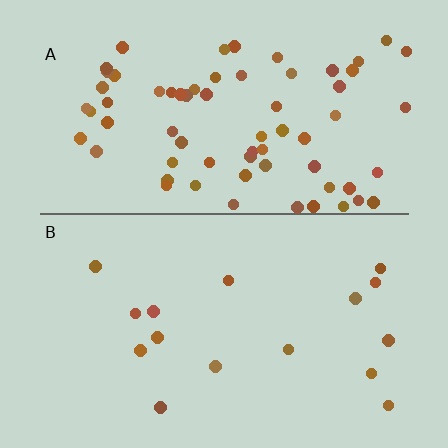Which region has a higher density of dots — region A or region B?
A (the top).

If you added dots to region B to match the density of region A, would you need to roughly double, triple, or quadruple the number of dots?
Approximately quadruple.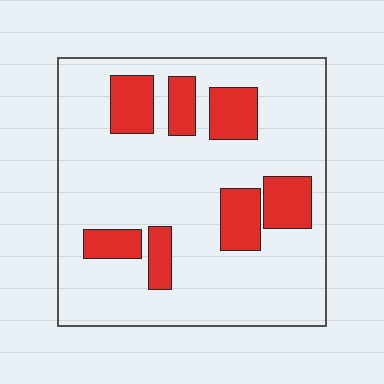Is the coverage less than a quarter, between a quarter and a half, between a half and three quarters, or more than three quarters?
Less than a quarter.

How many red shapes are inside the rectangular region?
7.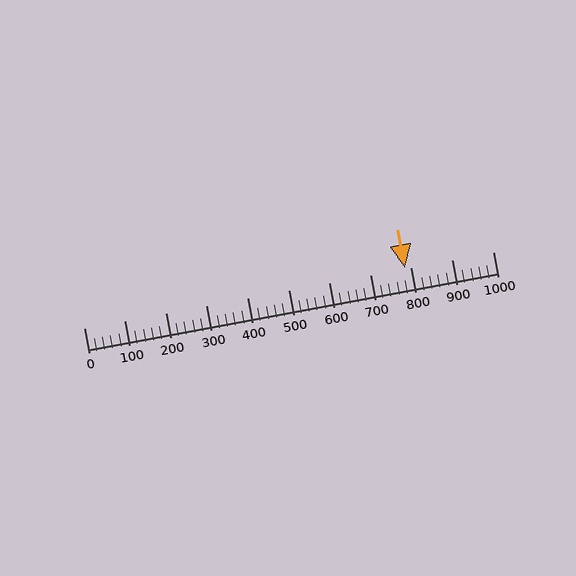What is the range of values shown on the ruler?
The ruler shows values from 0 to 1000.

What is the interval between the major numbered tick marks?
The major tick marks are spaced 100 units apart.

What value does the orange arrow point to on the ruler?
The orange arrow points to approximately 785.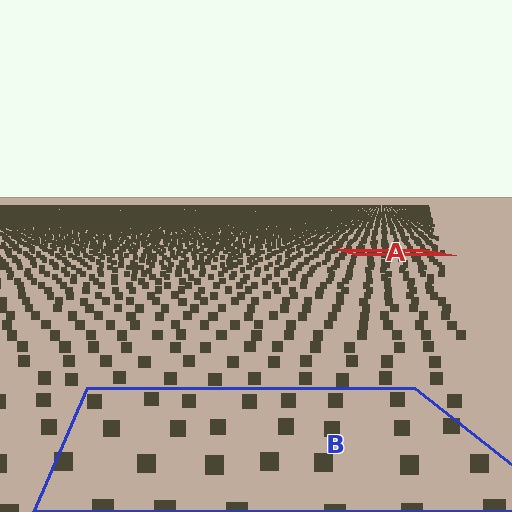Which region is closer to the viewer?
Region B is closer. The texture elements there are larger and more spread out.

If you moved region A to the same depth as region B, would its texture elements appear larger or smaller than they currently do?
They would appear larger. At a closer depth, the same texture elements are projected at a bigger on-screen size.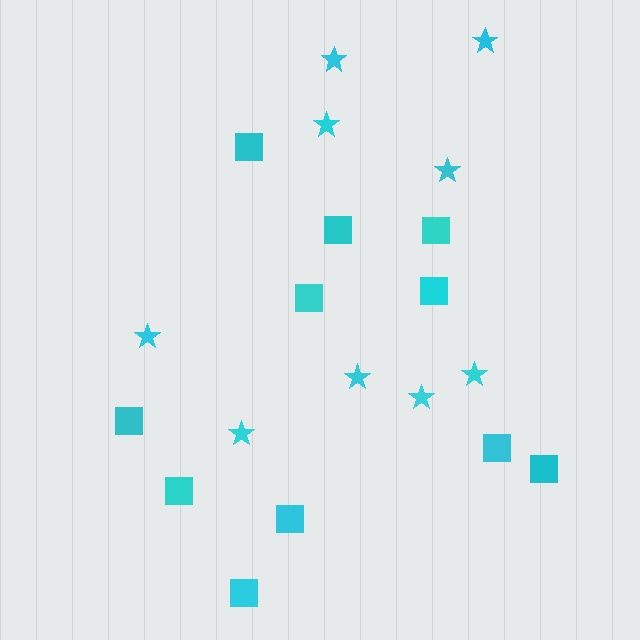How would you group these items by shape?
There are 2 groups: one group of stars (9) and one group of squares (11).